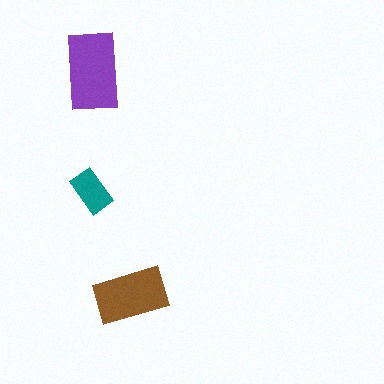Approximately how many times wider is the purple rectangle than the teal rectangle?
About 2 times wider.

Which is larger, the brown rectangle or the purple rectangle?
The purple one.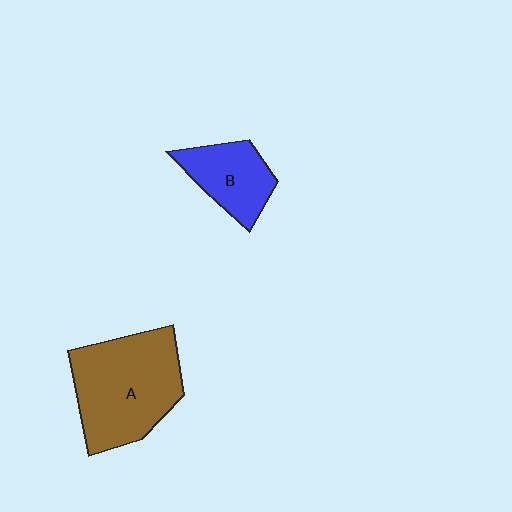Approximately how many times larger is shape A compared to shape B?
Approximately 1.9 times.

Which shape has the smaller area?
Shape B (blue).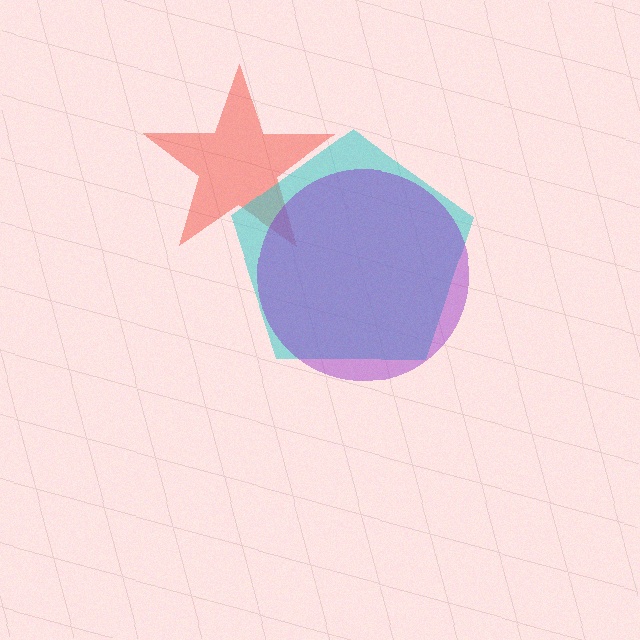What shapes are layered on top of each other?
The layered shapes are: a red star, a cyan pentagon, a purple circle.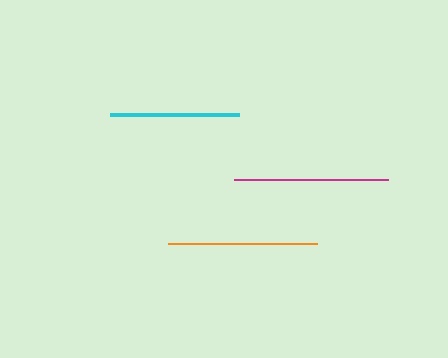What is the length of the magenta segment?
The magenta segment is approximately 153 pixels long.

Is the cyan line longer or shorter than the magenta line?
The magenta line is longer than the cyan line.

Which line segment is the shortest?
The cyan line is the shortest at approximately 129 pixels.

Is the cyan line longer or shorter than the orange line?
The orange line is longer than the cyan line.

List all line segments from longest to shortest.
From longest to shortest: magenta, orange, cyan.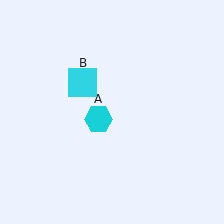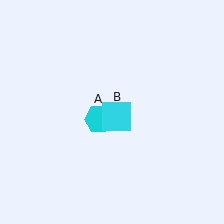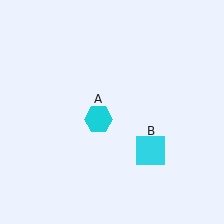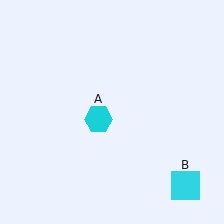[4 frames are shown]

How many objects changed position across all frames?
1 object changed position: cyan square (object B).